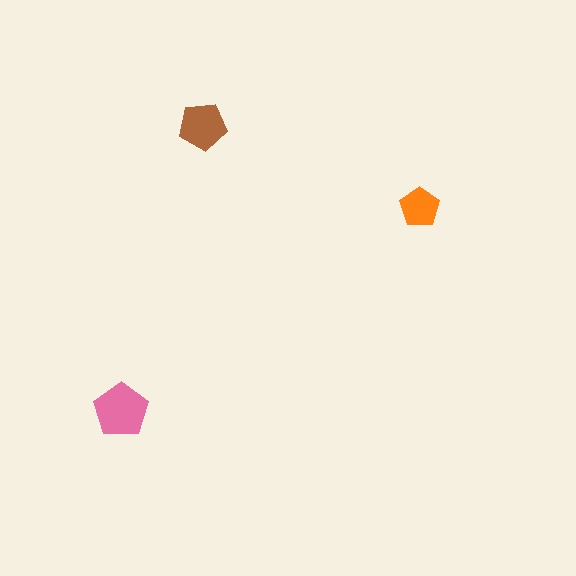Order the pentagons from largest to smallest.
the pink one, the brown one, the orange one.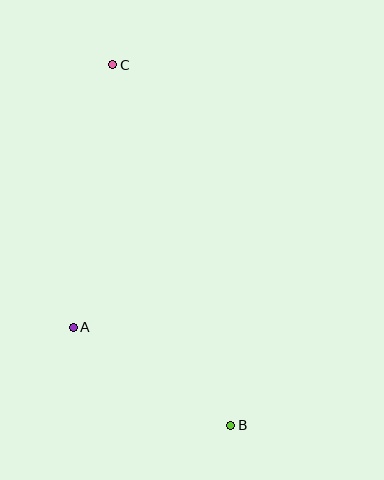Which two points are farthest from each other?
Points B and C are farthest from each other.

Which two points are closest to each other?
Points A and B are closest to each other.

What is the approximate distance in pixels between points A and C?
The distance between A and C is approximately 266 pixels.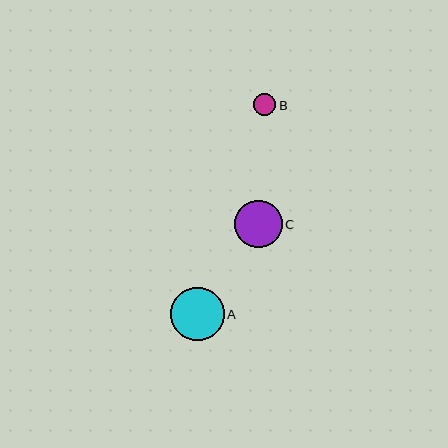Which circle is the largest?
Circle A is the largest with a size of approximately 54 pixels.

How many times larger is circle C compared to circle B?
Circle C is approximately 2.2 times the size of circle B.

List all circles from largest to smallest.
From largest to smallest: A, C, B.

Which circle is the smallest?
Circle B is the smallest with a size of approximately 22 pixels.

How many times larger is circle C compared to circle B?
Circle C is approximately 2.2 times the size of circle B.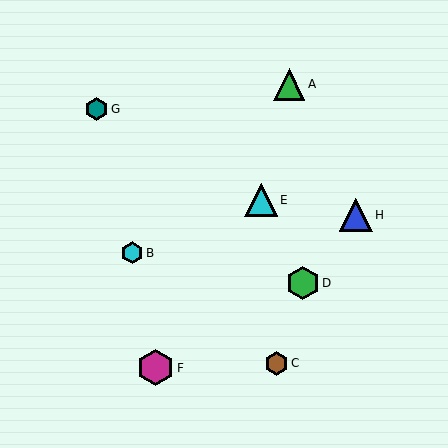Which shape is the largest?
The magenta hexagon (labeled F) is the largest.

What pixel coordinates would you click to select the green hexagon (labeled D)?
Click at (303, 283) to select the green hexagon D.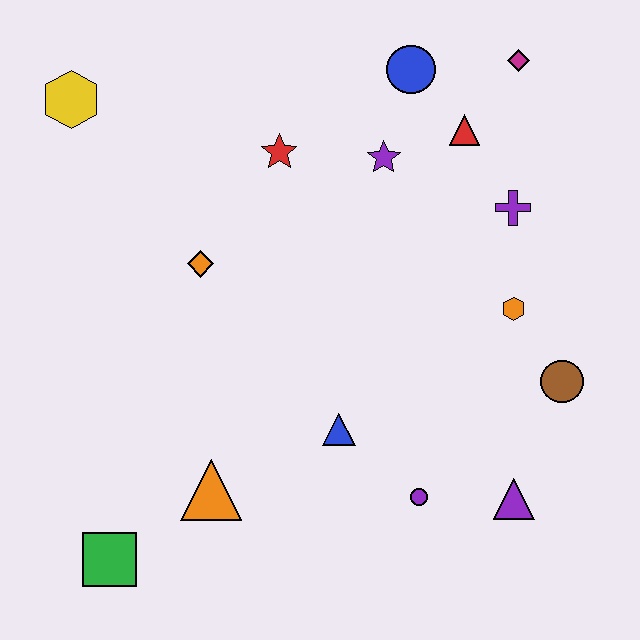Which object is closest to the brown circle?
The orange hexagon is closest to the brown circle.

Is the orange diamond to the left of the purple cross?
Yes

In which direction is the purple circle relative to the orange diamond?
The purple circle is below the orange diamond.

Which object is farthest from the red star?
The green square is farthest from the red star.